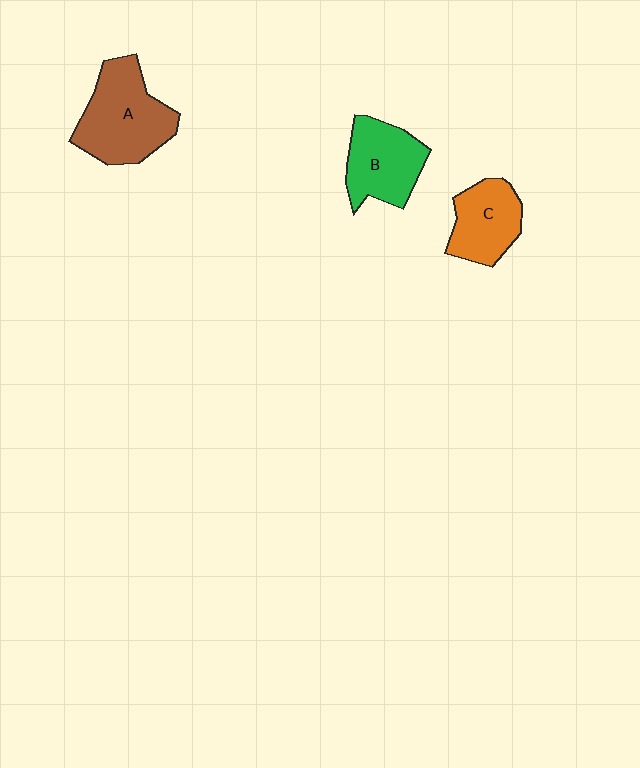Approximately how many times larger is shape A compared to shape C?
Approximately 1.5 times.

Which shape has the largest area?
Shape A (brown).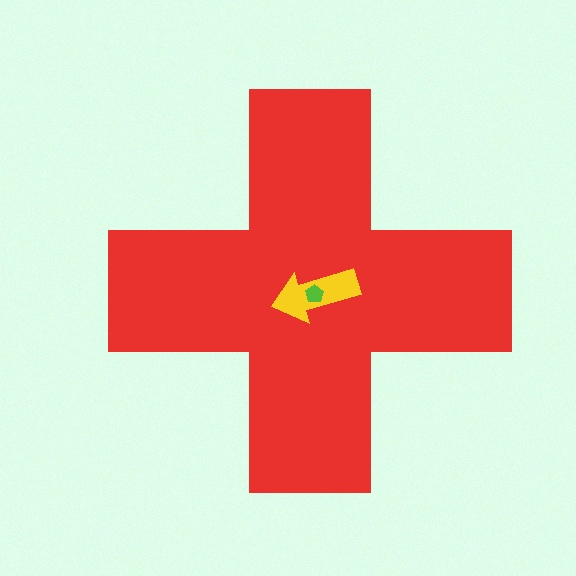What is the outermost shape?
The red cross.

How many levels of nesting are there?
3.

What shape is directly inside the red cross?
The yellow arrow.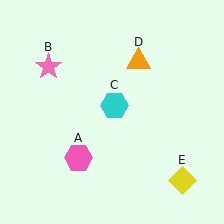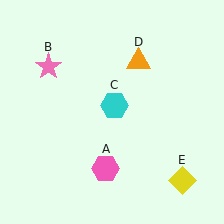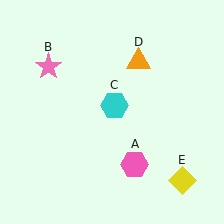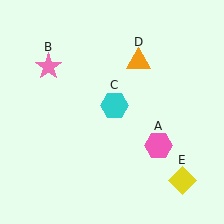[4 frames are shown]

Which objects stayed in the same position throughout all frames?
Pink star (object B) and cyan hexagon (object C) and orange triangle (object D) and yellow diamond (object E) remained stationary.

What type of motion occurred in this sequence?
The pink hexagon (object A) rotated counterclockwise around the center of the scene.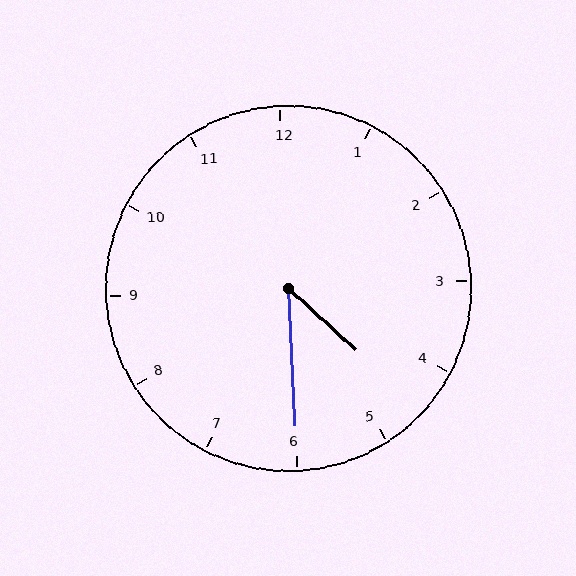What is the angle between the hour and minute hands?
Approximately 45 degrees.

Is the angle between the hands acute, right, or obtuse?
It is acute.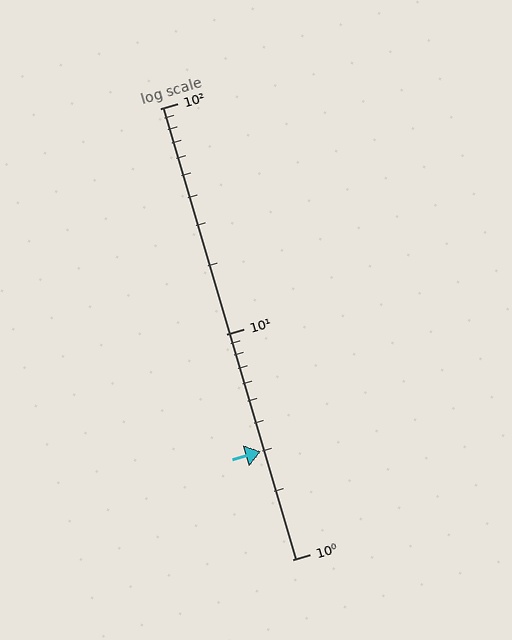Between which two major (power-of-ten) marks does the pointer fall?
The pointer is between 1 and 10.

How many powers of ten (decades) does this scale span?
The scale spans 2 decades, from 1 to 100.